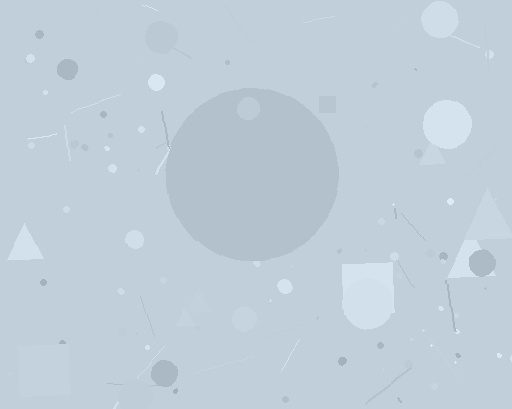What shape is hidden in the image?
A circle is hidden in the image.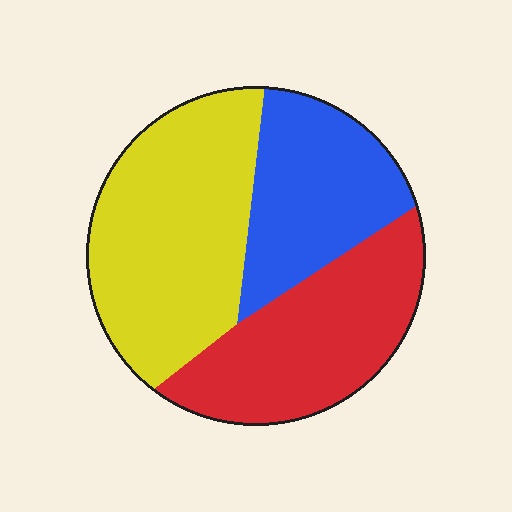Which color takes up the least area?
Blue, at roughly 25%.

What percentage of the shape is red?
Red covers 32% of the shape.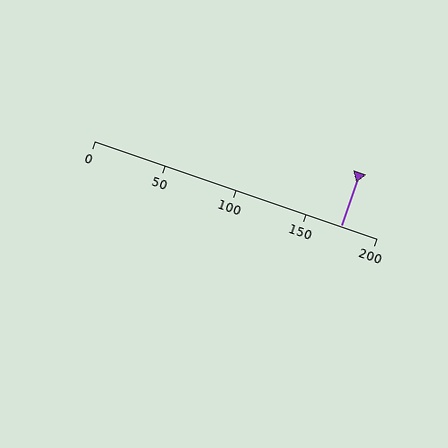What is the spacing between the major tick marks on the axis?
The major ticks are spaced 50 apart.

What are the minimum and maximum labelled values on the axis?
The axis runs from 0 to 200.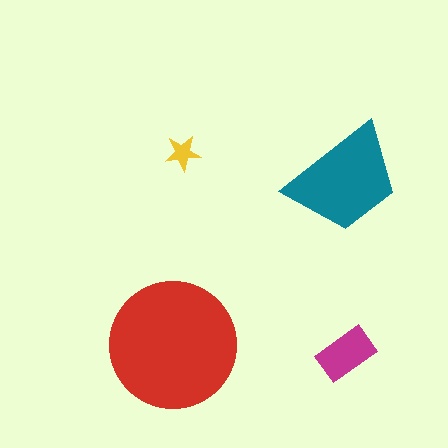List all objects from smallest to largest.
The yellow star, the magenta rectangle, the teal trapezoid, the red circle.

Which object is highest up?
The yellow star is topmost.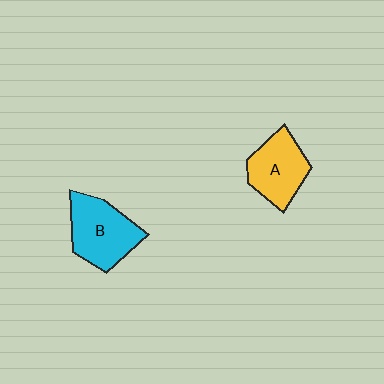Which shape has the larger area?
Shape B (cyan).